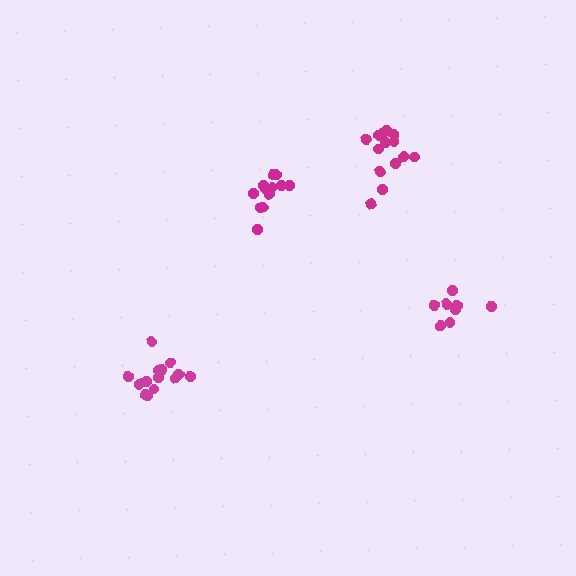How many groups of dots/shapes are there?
There are 4 groups.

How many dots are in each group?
Group 1: 15 dots, Group 2: 14 dots, Group 3: 14 dots, Group 4: 9 dots (52 total).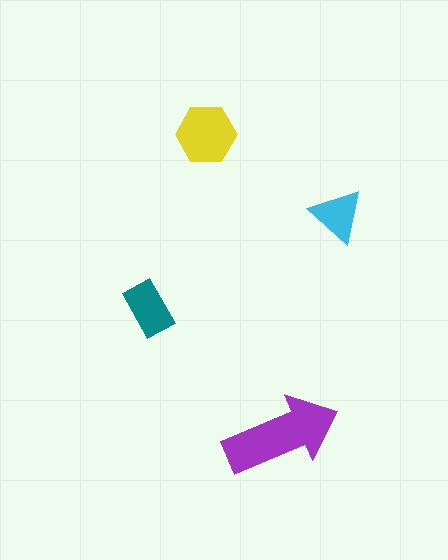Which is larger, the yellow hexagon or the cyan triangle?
The yellow hexagon.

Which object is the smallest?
The cyan triangle.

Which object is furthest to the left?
The teal rectangle is leftmost.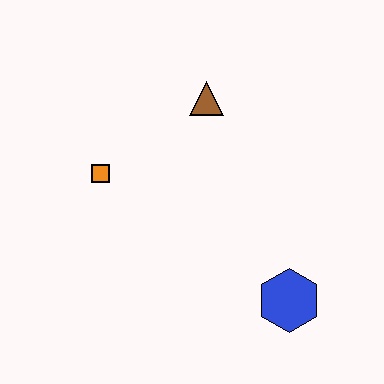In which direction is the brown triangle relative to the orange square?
The brown triangle is to the right of the orange square.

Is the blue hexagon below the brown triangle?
Yes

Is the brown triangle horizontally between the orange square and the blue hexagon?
Yes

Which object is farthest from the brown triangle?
The blue hexagon is farthest from the brown triangle.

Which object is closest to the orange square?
The brown triangle is closest to the orange square.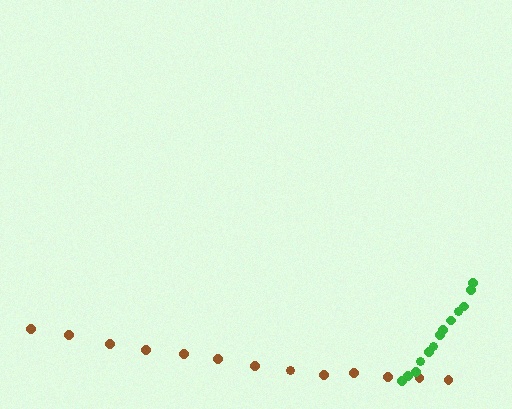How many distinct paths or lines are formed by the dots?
There are 2 distinct paths.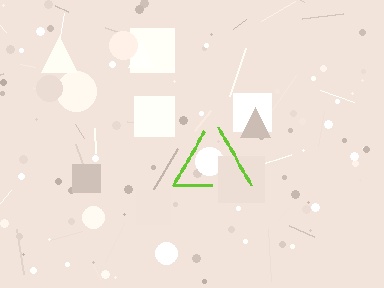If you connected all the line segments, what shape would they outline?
They would outline a triangle.